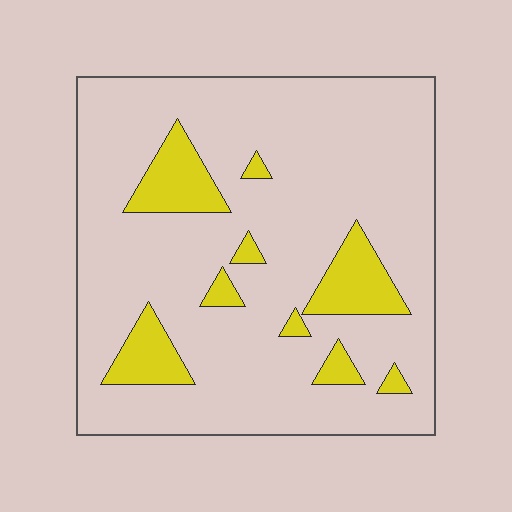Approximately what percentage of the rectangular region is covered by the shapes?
Approximately 15%.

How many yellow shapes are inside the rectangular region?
9.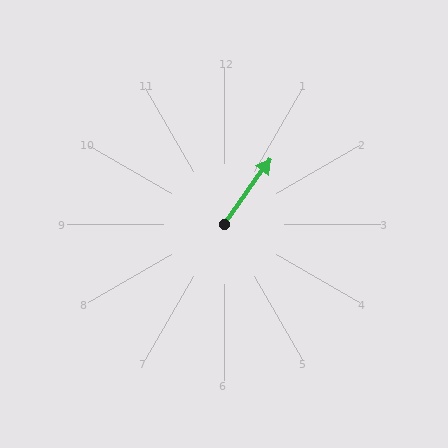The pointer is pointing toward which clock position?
Roughly 1 o'clock.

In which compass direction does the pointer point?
Northeast.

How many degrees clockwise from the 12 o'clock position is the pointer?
Approximately 36 degrees.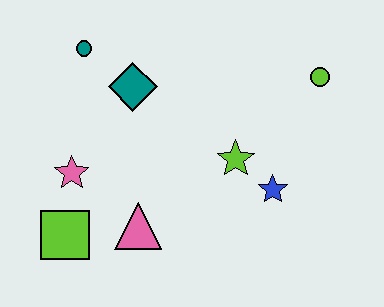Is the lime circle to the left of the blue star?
No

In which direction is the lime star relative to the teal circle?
The lime star is to the right of the teal circle.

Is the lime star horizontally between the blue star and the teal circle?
Yes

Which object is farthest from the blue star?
The teal circle is farthest from the blue star.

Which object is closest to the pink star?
The lime square is closest to the pink star.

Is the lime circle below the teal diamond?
No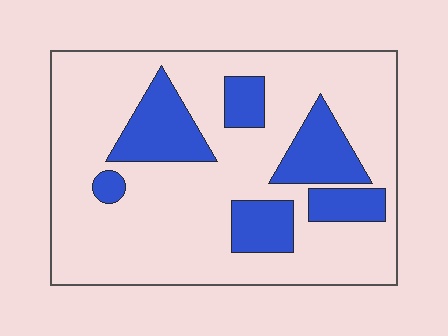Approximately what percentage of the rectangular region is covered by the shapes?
Approximately 25%.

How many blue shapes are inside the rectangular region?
6.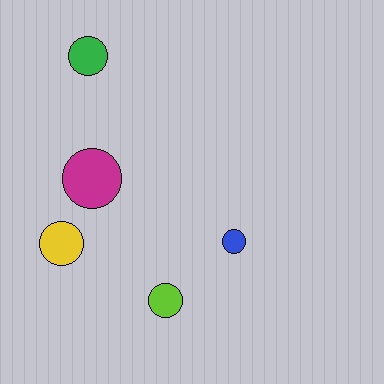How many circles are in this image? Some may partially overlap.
There are 5 circles.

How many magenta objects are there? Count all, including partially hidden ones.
There is 1 magenta object.